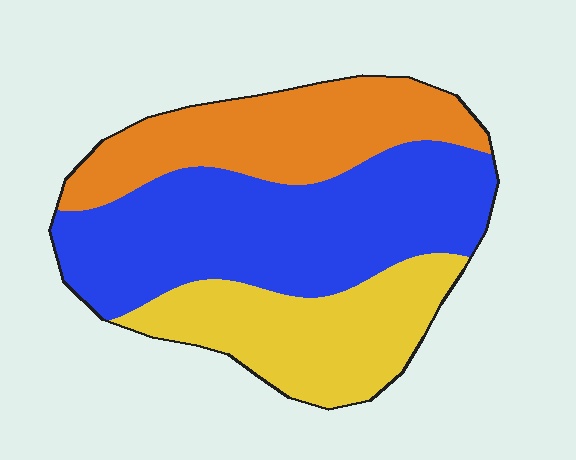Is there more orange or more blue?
Blue.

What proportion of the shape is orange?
Orange takes up between a sixth and a third of the shape.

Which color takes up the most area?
Blue, at roughly 45%.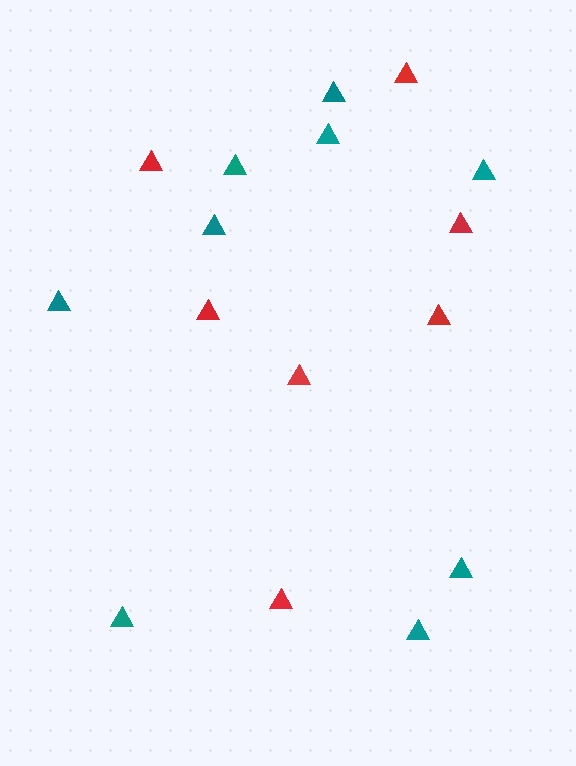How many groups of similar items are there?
There are 2 groups: one group of red triangles (7) and one group of teal triangles (9).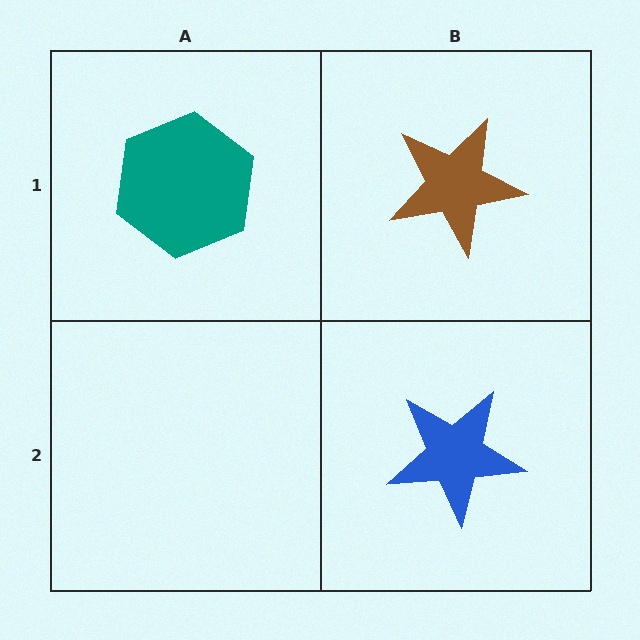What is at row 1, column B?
A brown star.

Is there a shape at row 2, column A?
No, that cell is empty.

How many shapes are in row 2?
1 shape.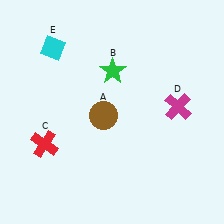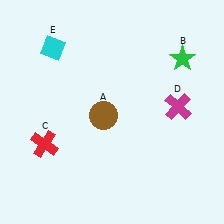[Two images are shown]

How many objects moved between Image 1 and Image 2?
1 object moved between the two images.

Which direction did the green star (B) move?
The green star (B) moved right.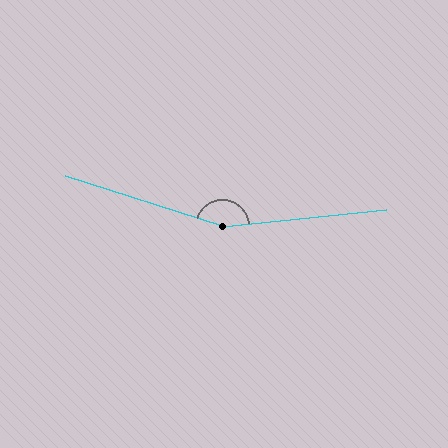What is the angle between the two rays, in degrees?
Approximately 156 degrees.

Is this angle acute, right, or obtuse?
It is obtuse.